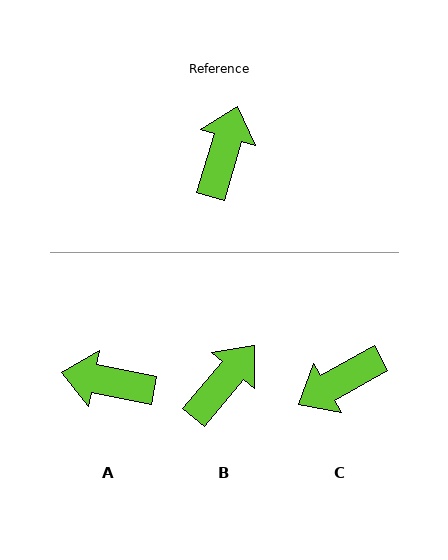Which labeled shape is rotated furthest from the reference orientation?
C, about 136 degrees away.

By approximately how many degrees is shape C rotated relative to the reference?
Approximately 136 degrees counter-clockwise.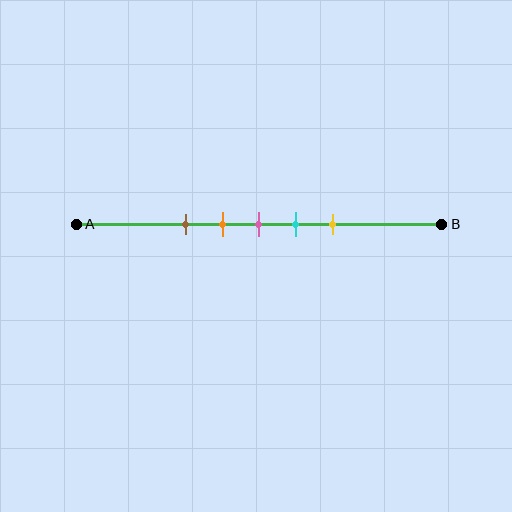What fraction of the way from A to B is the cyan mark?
The cyan mark is approximately 60% (0.6) of the way from A to B.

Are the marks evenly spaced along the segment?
Yes, the marks are approximately evenly spaced.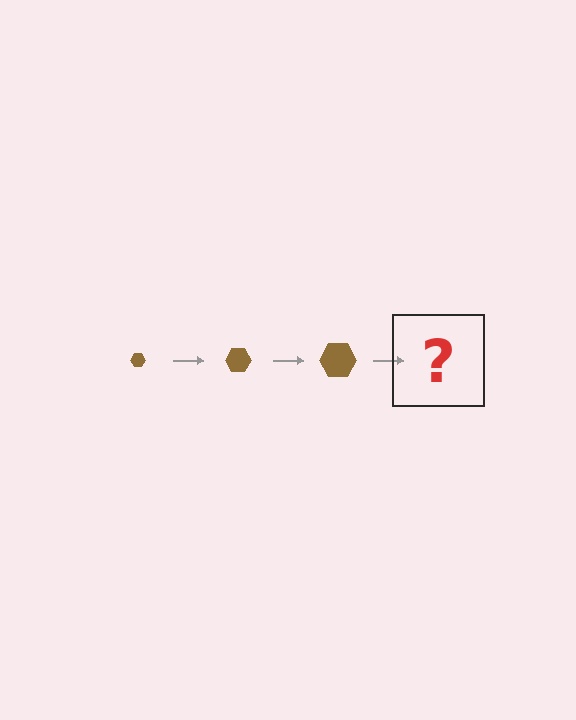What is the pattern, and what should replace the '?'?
The pattern is that the hexagon gets progressively larger each step. The '?' should be a brown hexagon, larger than the previous one.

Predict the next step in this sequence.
The next step is a brown hexagon, larger than the previous one.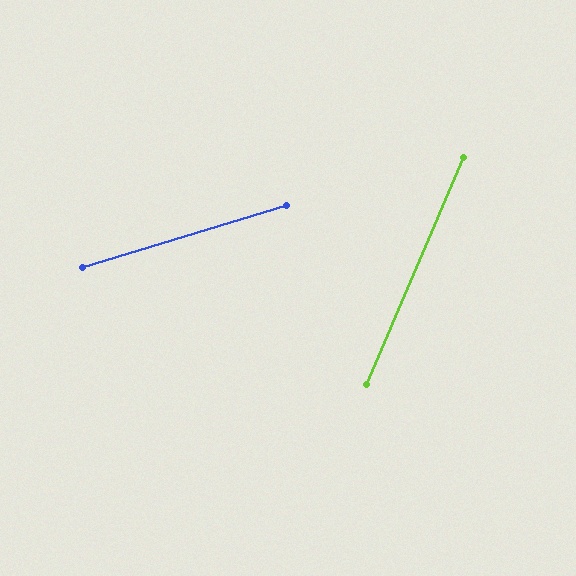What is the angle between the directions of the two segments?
Approximately 50 degrees.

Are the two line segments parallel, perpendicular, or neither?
Neither parallel nor perpendicular — they differ by about 50°.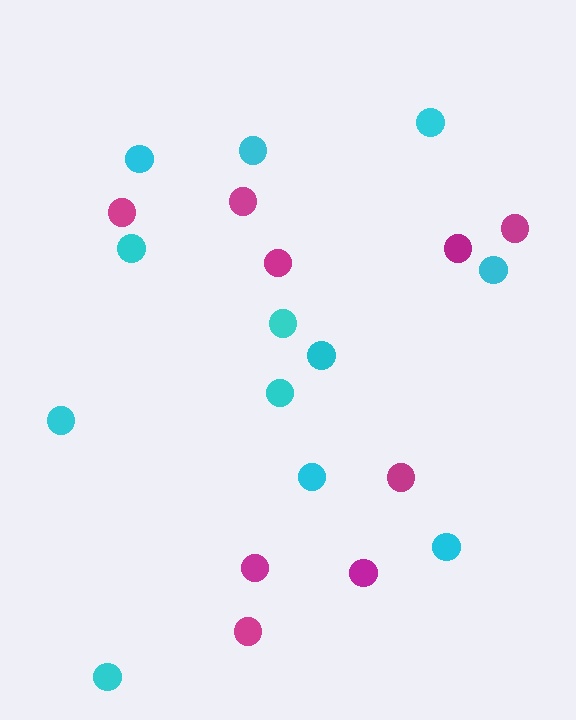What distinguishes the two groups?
There are 2 groups: one group of cyan circles (12) and one group of magenta circles (9).